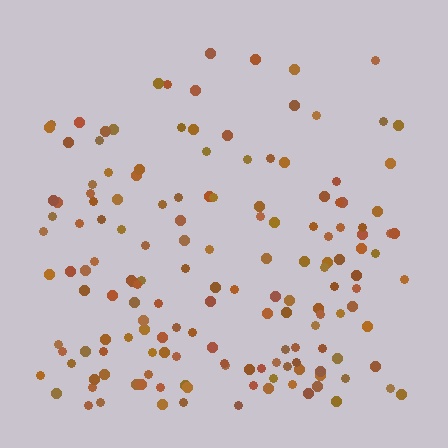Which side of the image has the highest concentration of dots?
The bottom.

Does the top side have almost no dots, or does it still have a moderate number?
Still a moderate number, just noticeably fewer than the bottom.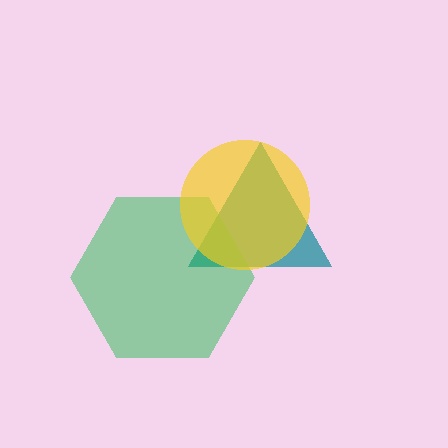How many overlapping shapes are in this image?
There are 3 overlapping shapes in the image.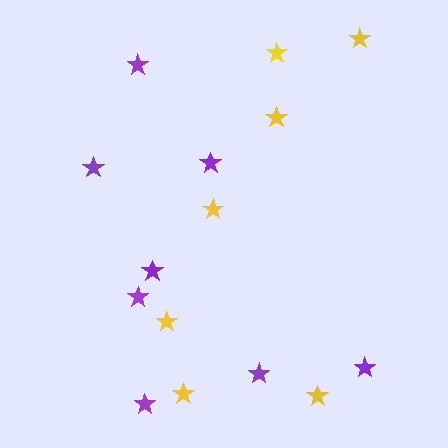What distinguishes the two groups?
There are 2 groups: one group of purple stars (8) and one group of yellow stars (7).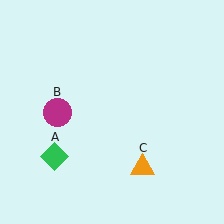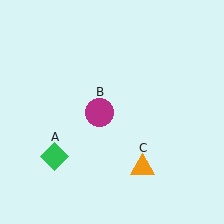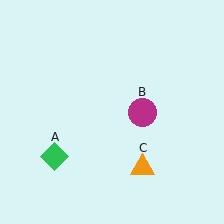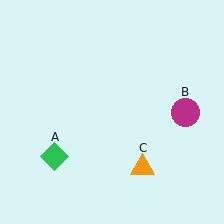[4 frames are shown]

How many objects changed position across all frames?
1 object changed position: magenta circle (object B).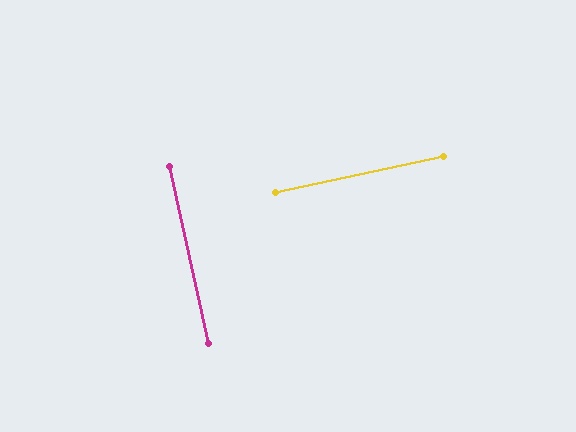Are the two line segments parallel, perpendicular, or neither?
Perpendicular — they meet at approximately 90°.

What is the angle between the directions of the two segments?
Approximately 90 degrees.